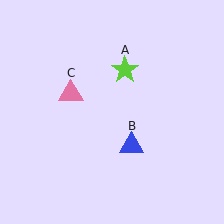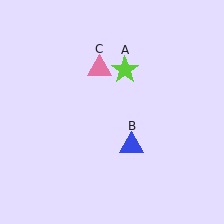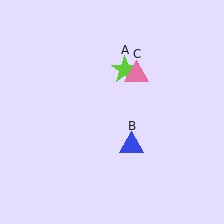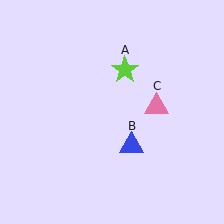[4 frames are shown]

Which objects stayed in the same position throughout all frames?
Lime star (object A) and blue triangle (object B) remained stationary.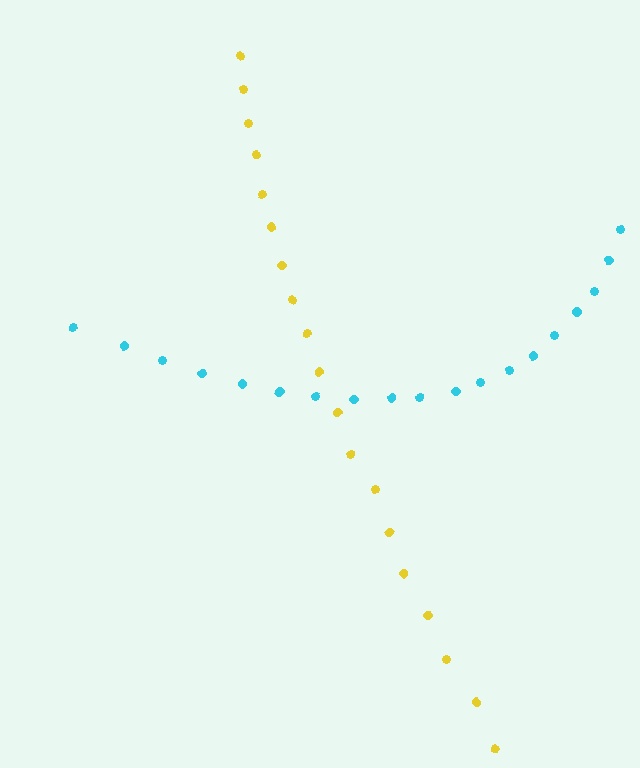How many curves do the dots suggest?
There are 2 distinct paths.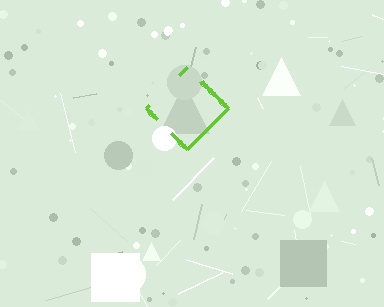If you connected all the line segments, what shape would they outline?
They would outline a diamond.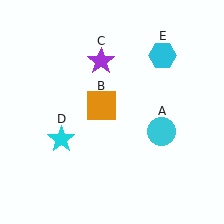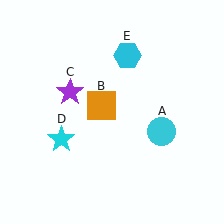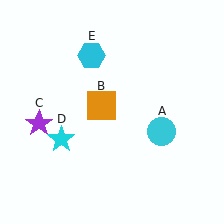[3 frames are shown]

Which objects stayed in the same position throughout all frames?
Cyan circle (object A) and orange square (object B) and cyan star (object D) remained stationary.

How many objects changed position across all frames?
2 objects changed position: purple star (object C), cyan hexagon (object E).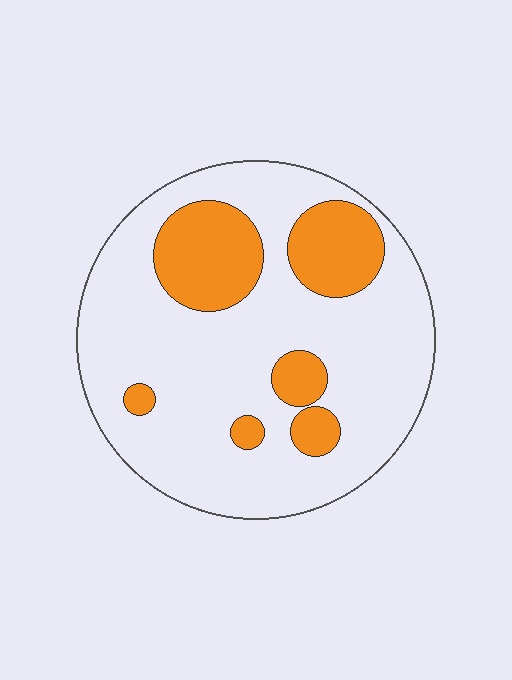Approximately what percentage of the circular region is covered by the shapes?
Approximately 25%.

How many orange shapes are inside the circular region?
6.